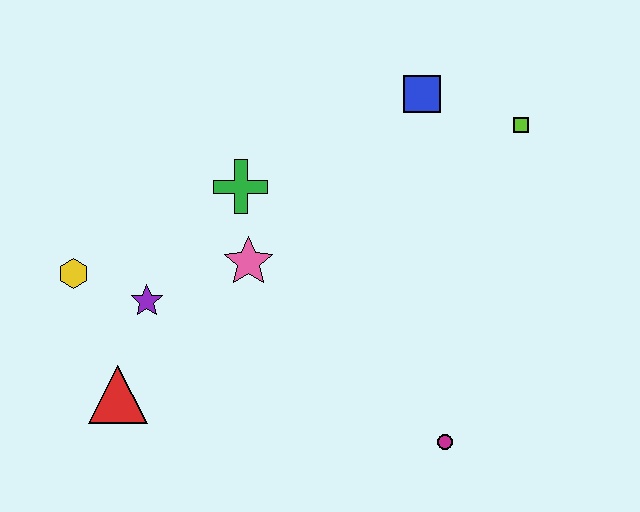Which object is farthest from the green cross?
The magenta circle is farthest from the green cross.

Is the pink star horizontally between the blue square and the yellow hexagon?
Yes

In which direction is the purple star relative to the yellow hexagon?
The purple star is to the right of the yellow hexagon.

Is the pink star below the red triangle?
No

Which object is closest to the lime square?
The blue square is closest to the lime square.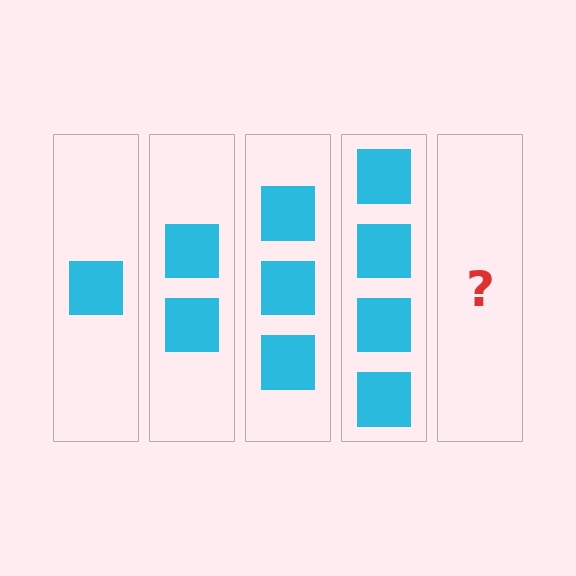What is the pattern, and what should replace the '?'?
The pattern is that each step adds one more square. The '?' should be 5 squares.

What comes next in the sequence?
The next element should be 5 squares.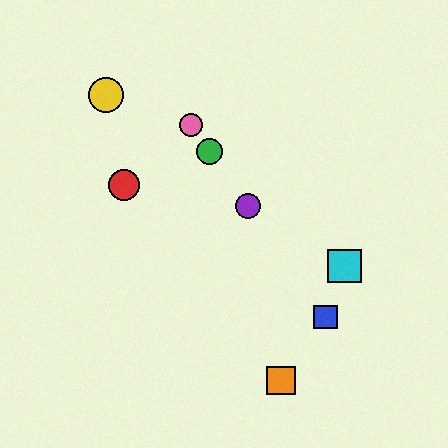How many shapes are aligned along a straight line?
4 shapes (the blue square, the green circle, the purple circle, the pink circle) are aligned along a straight line.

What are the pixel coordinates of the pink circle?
The pink circle is at (191, 125).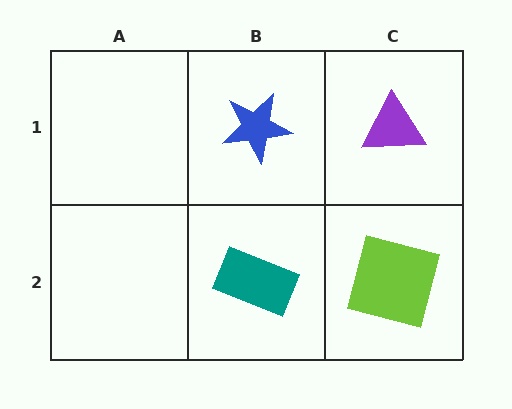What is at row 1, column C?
A purple triangle.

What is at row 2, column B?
A teal rectangle.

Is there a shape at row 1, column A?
No, that cell is empty.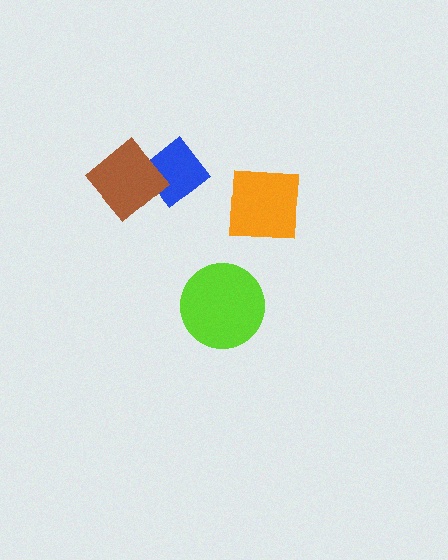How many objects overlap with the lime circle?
0 objects overlap with the lime circle.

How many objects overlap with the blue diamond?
1 object overlaps with the blue diamond.